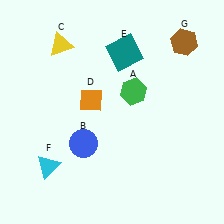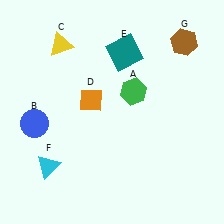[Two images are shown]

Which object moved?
The blue circle (B) moved left.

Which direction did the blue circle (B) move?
The blue circle (B) moved left.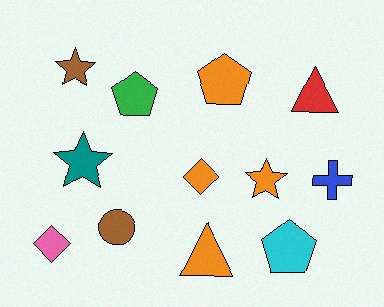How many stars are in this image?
There are 3 stars.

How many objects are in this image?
There are 12 objects.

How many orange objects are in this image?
There are 4 orange objects.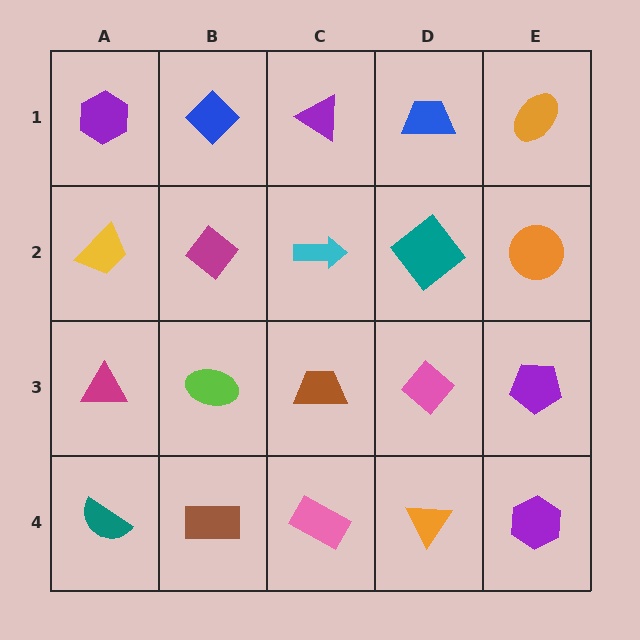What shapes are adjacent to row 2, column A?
A purple hexagon (row 1, column A), a magenta triangle (row 3, column A), a magenta diamond (row 2, column B).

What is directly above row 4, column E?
A purple pentagon.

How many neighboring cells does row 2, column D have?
4.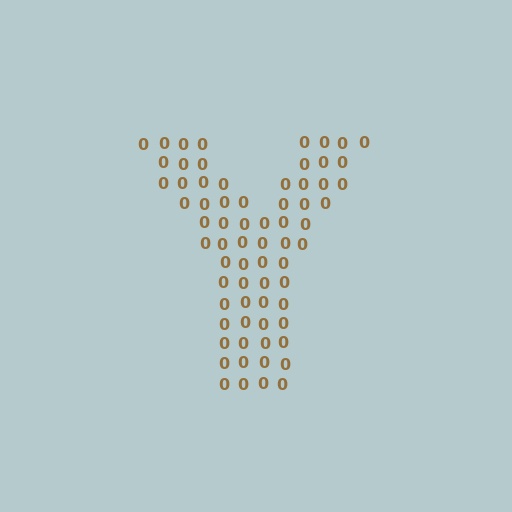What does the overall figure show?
The overall figure shows the letter Y.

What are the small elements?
The small elements are digit 0's.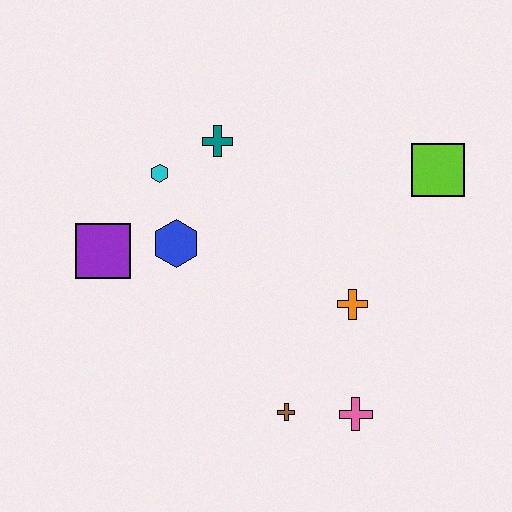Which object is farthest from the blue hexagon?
The lime square is farthest from the blue hexagon.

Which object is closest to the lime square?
The orange cross is closest to the lime square.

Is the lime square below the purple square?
No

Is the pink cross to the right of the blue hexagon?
Yes